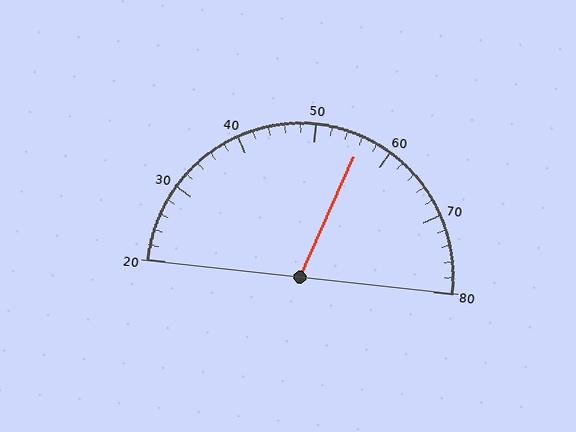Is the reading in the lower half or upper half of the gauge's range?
The reading is in the upper half of the range (20 to 80).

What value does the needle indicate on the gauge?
The needle indicates approximately 56.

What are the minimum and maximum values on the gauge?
The gauge ranges from 20 to 80.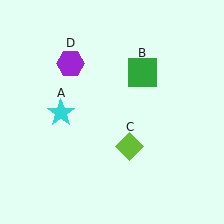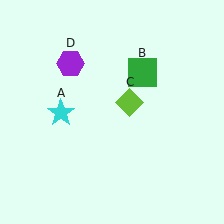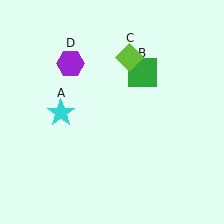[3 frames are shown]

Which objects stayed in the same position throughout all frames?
Cyan star (object A) and green square (object B) and purple hexagon (object D) remained stationary.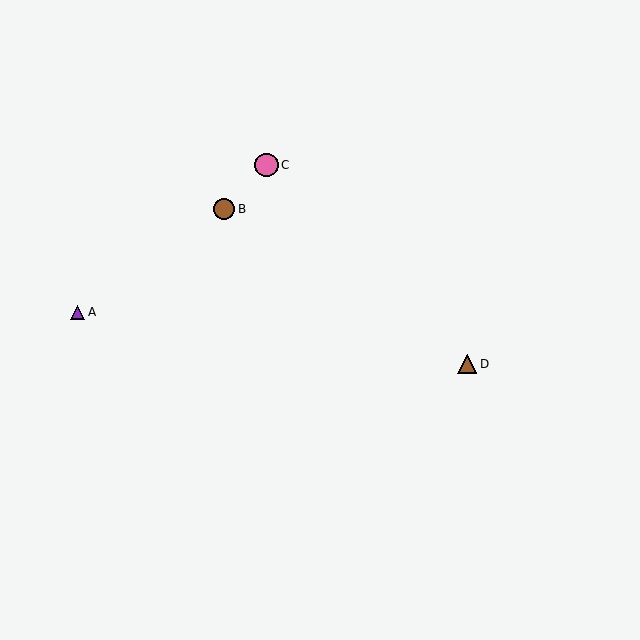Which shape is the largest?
The pink circle (labeled C) is the largest.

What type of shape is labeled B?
Shape B is a brown circle.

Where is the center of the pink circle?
The center of the pink circle is at (266, 165).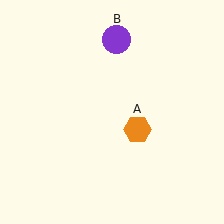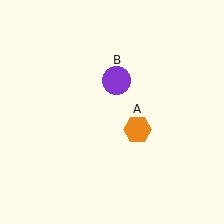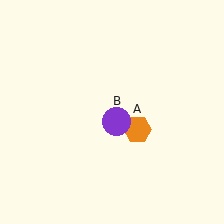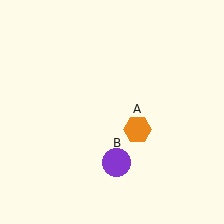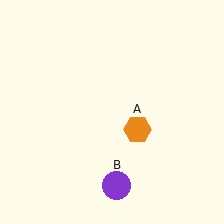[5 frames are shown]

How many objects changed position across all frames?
1 object changed position: purple circle (object B).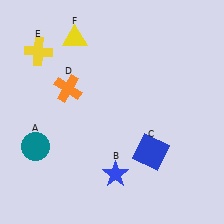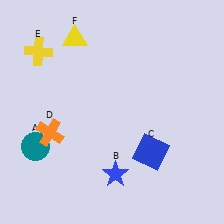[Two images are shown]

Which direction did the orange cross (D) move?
The orange cross (D) moved down.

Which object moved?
The orange cross (D) moved down.